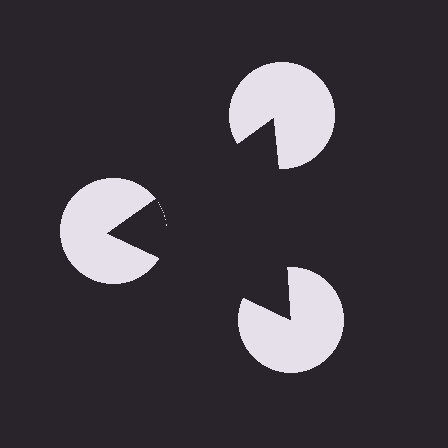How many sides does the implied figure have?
3 sides.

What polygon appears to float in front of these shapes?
An illusory triangle — its edges are inferred from the aligned wedge cuts in the pac-man discs, not physically drawn.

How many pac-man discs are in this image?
There are 3 — one at each vertex of the illusory triangle.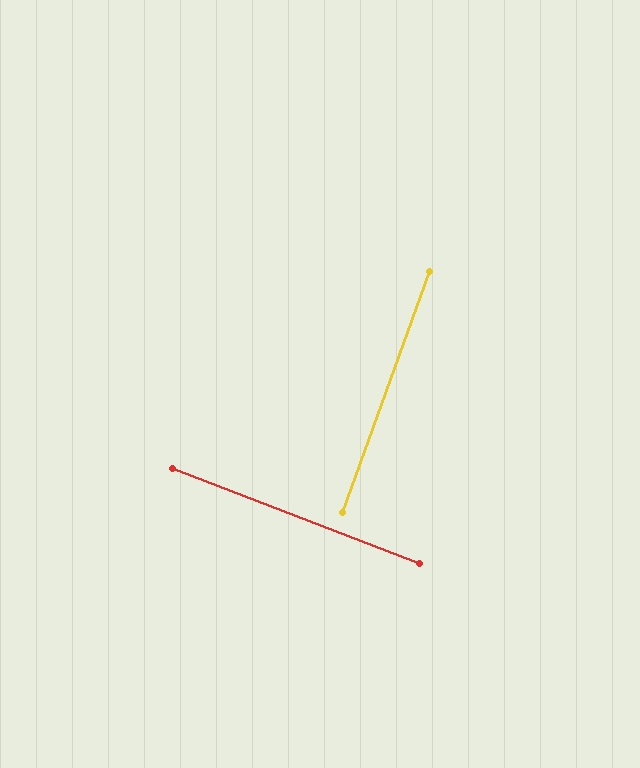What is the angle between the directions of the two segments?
Approximately 89 degrees.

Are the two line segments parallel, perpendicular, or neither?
Perpendicular — they meet at approximately 89°.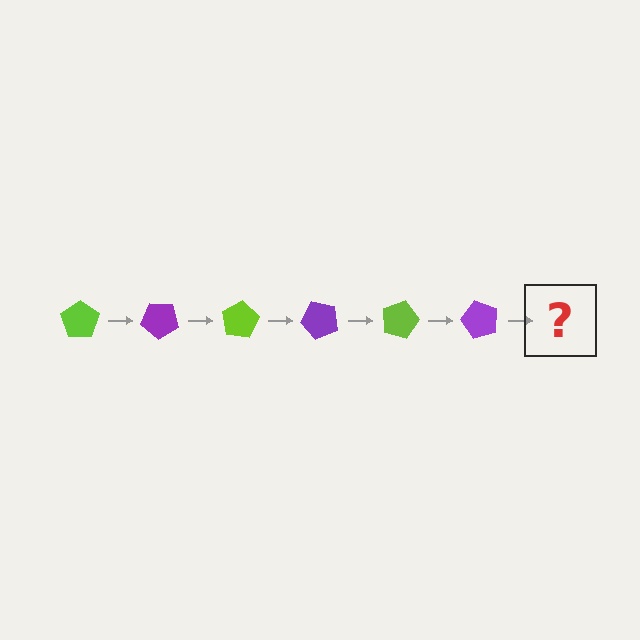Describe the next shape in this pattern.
It should be a lime pentagon, rotated 240 degrees from the start.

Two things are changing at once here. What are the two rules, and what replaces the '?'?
The two rules are that it rotates 40 degrees each step and the color cycles through lime and purple. The '?' should be a lime pentagon, rotated 240 degrees from the start.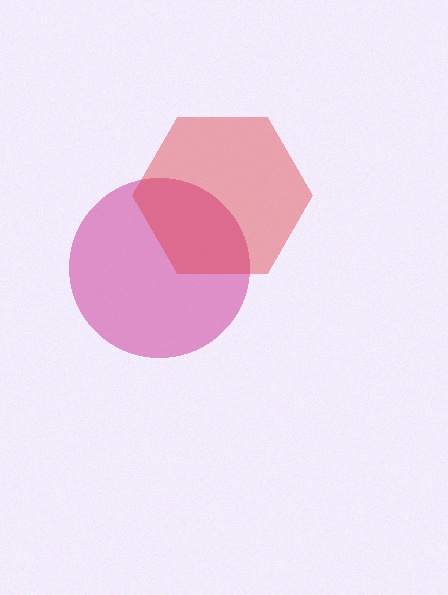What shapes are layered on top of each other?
The layered shapes are: a magenta circle, a red hexagon.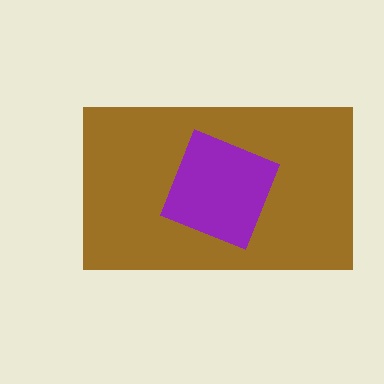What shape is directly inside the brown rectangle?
The purple diamond.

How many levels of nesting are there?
2.